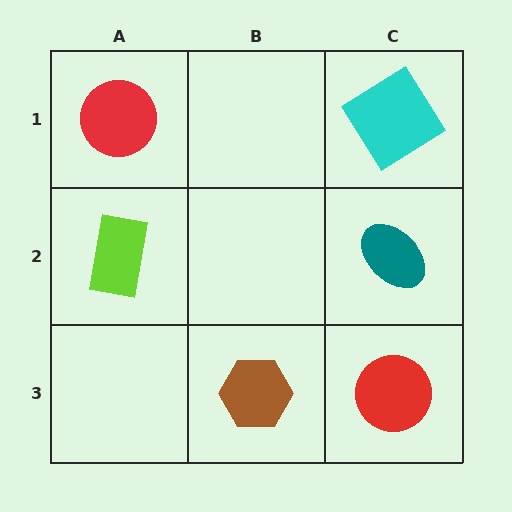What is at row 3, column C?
A red circle.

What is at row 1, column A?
A red circle.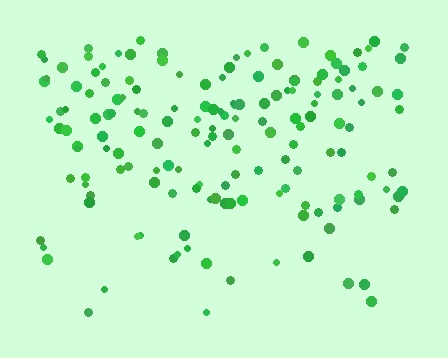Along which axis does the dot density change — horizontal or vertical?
Vertical.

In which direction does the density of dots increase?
From bottom to top, with the top side densest.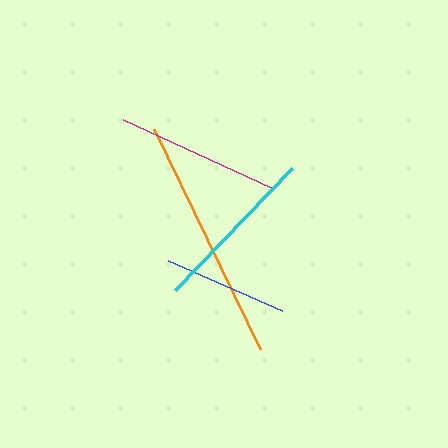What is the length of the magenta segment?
The magenta segment is approximately 163 pixels long.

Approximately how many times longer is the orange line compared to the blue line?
The orange line is approximately 2.0 times the length of the blue line.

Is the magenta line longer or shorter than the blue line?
The magenta line is longer than the blue line.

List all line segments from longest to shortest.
From longest to shortest: orange, cyan, magenta, blue.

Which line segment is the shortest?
The blue line is the shortest at approximately 125 pixels.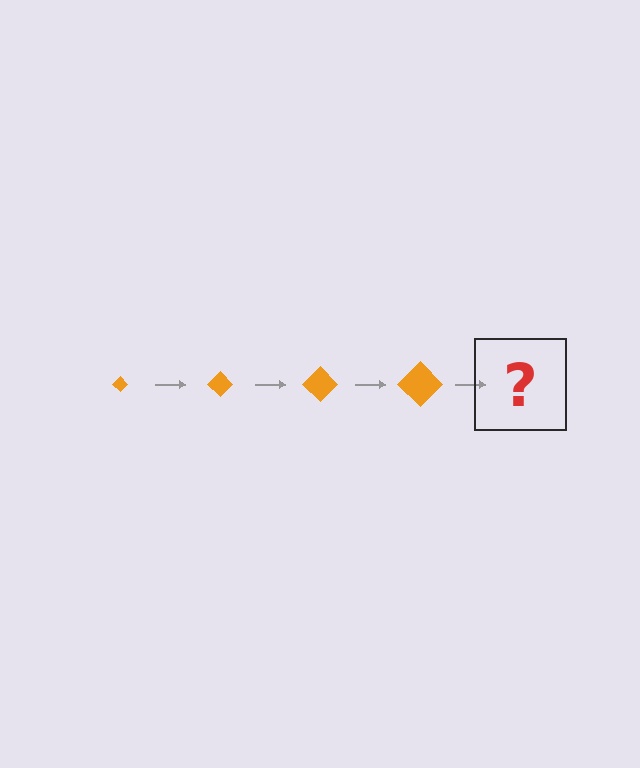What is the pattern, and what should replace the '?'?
The pattern is that the diamond gets progressively larger each step. The '?' should be an orange diamond, larger than the previous one.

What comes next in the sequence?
The next element should be an orange diamond, larger than the previous one.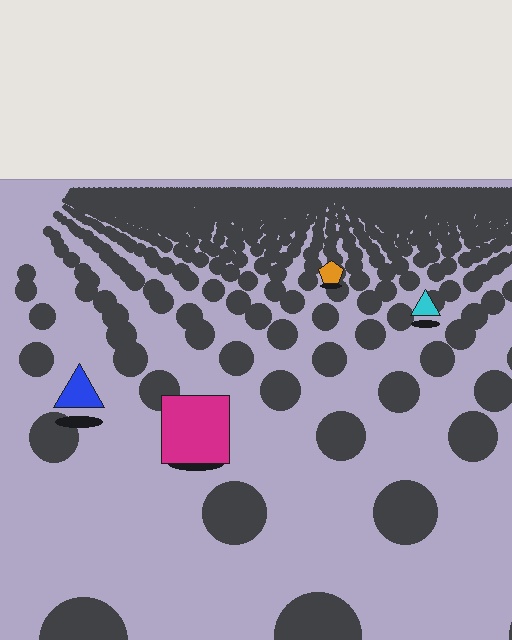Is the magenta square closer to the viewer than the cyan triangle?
Yes. The magenta square is closer — you can tell from the texture gradient: the ground texture is coarser near it.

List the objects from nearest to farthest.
From nearest to farthest: the magenta square, the blue triangle, the cyan triangle, the orange pentagon.